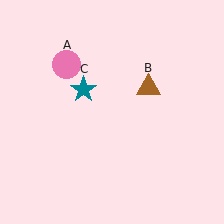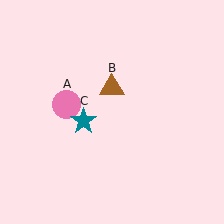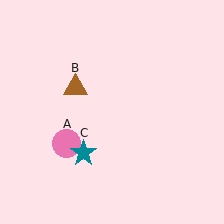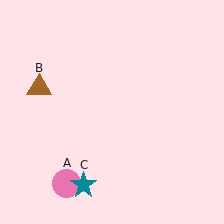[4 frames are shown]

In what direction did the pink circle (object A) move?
The pink circle (object A) moved down.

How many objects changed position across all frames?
3 objects changed position: pink circle (object A), brown triangle (object B), teal star (object C).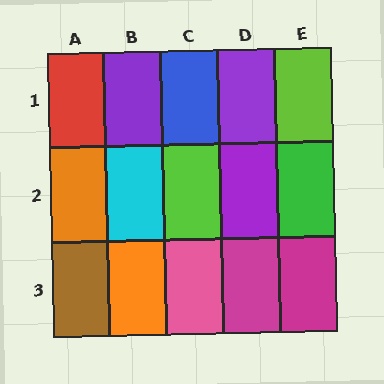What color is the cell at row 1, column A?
Red.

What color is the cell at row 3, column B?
Orange.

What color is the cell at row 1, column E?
Lime.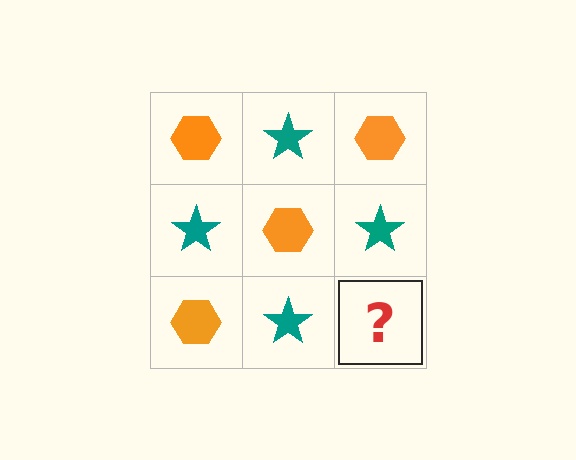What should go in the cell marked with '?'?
The missing cell should contain an orange hexagon.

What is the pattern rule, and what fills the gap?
The rule is that it alternates orange hexagon and teal star in a checkerboard pattern. The gap should be filled with an orange hexagon.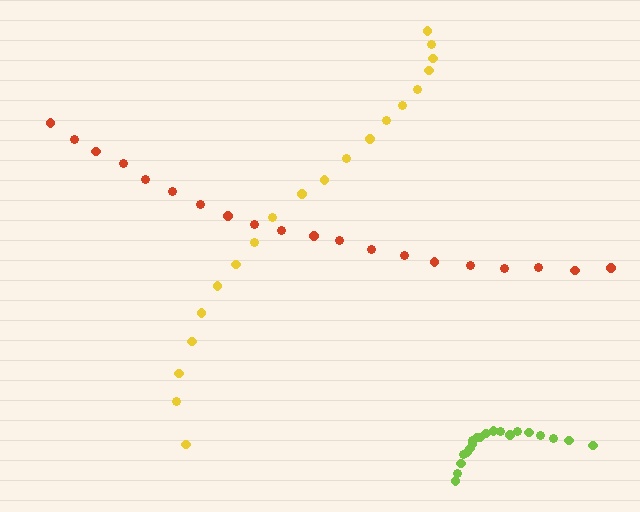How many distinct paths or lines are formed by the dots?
There are 3 distinct paths.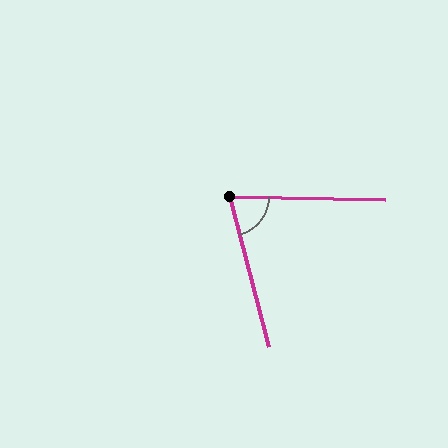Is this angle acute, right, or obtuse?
It is acute.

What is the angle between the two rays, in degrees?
Approximately 74 degrees.